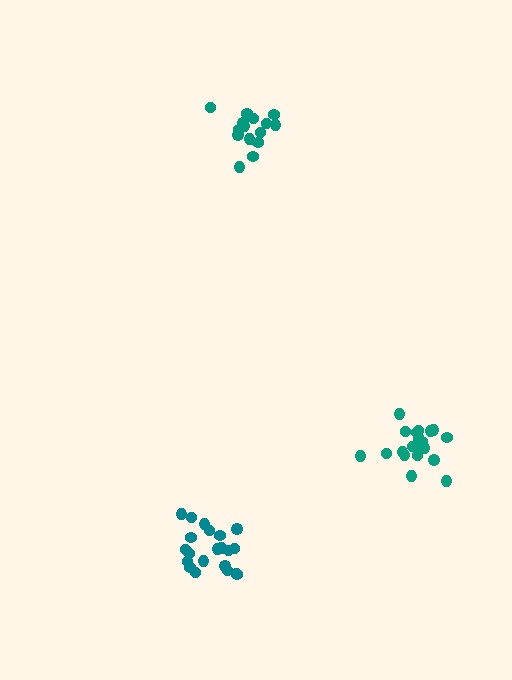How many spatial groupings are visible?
There are 3 spatial groupings.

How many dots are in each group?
Group 1: 16 dots, Group 2: 20 dots, Group 3: 21 dots (57 total).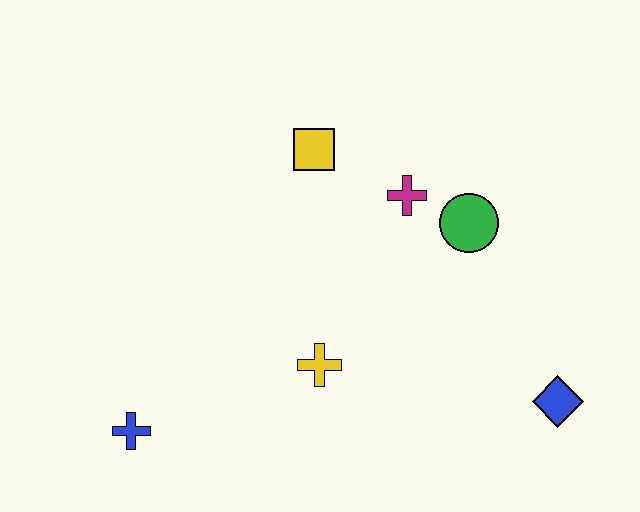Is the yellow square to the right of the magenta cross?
No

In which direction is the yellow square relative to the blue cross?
The yellow square is above the blue cross.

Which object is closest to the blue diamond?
The green circle is closest to the blue diamond.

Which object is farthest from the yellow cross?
The blue diamond is farthest from the yellow cross.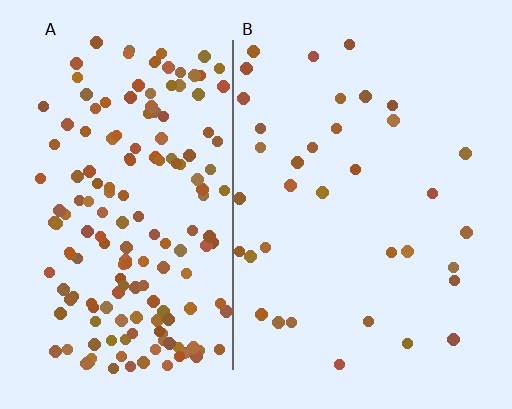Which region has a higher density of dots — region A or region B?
A (the left).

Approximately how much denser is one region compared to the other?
Approximately 4.9× — region A over region B.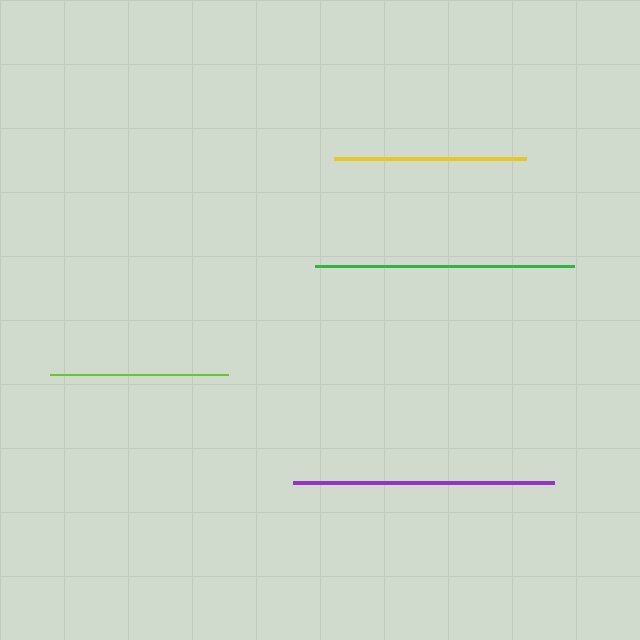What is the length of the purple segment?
The purple segment is approximately 261 pixels long.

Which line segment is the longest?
The purple line is the longest at approximately 261 pixels.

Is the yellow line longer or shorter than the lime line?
The yellow line is longer than the lime line.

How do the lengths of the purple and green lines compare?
The purple and green lines are approximately the same length.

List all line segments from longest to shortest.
From longest to shortest: purple, green, yellow, lime.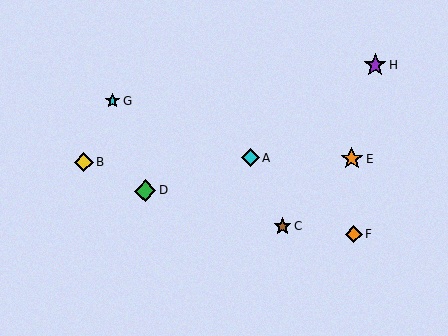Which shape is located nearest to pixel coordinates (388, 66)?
The purple star (labeled H) at (376, 65) is nearest to that location.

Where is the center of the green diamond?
The center of the green diamond is at (145, 191).